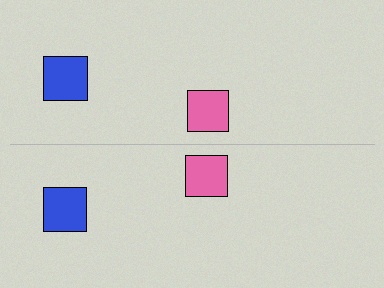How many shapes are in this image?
There are 4 shapes in this image.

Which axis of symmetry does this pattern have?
The pattern has a horizontal axis of symmetry running through the center of the image.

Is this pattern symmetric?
Yes, this pattern has bilateral (reflection) symmetry.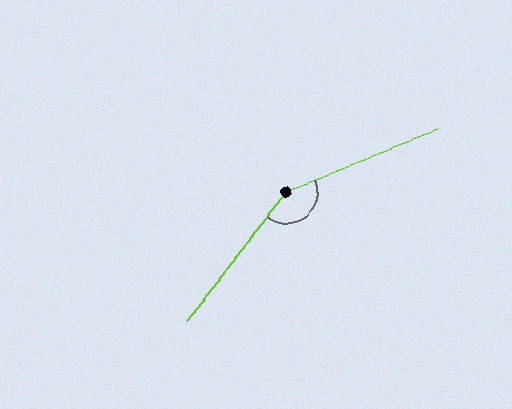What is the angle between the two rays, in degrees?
Approximately 150 degrees.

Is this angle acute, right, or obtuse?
It is obtuse.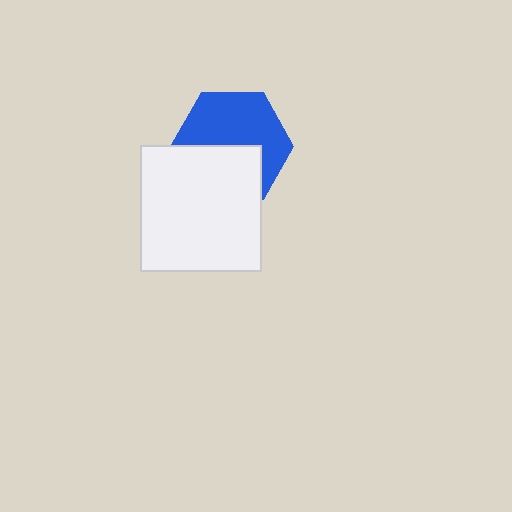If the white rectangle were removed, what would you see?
You would see the complete blue hexagon.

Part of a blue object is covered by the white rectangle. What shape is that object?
It is a hexagon.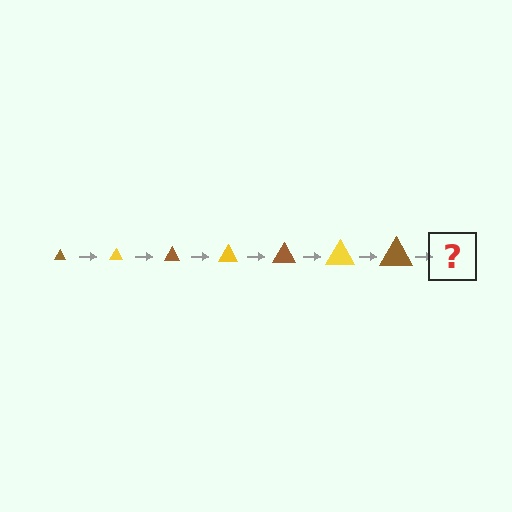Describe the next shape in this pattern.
It should be a yellow triangle, larger than the previous one.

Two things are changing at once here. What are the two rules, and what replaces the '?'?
The two rules are that the triangle grows larger each step and the color cycles through brown and yellow. The '?' should be a yellow triangle, larger than the previous one.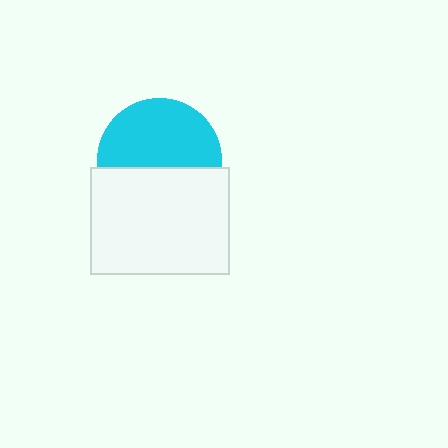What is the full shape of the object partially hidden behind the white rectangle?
The partially hidden object is a cyan circle.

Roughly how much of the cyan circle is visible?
About half of it is visible (roughly 57%).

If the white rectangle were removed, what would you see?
You would see the complete cyan circle.